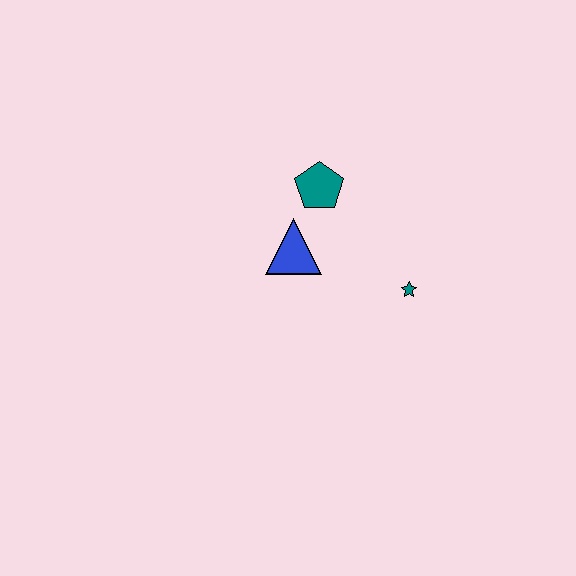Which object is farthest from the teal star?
The teal pentagon is farthest from the teal star.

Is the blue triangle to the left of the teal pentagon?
Yes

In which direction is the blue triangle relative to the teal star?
The blue triangle is to the left of the teal star.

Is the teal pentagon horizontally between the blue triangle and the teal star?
Yes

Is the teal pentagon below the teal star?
No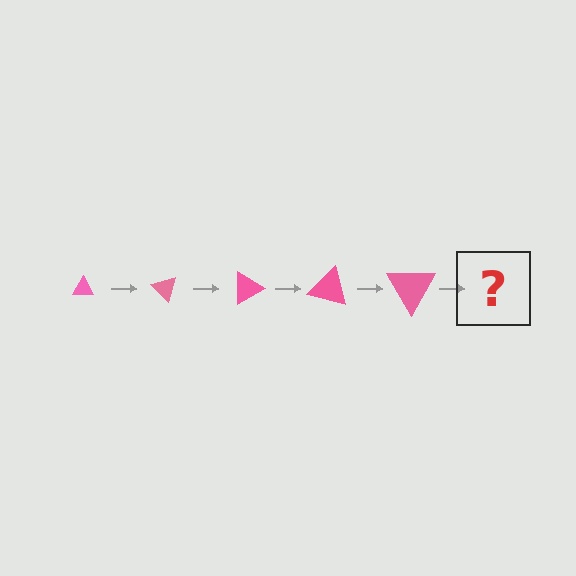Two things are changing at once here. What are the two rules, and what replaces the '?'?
The two rules are that the triangle grows larger each step and it rotates 45 degrees each step. The '?' should be a triangle, larger than the previous one and rotated 225 degrees from the start.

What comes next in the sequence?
The next element should be a triangle, larger than the previous one and rotated 225 degrees from the start.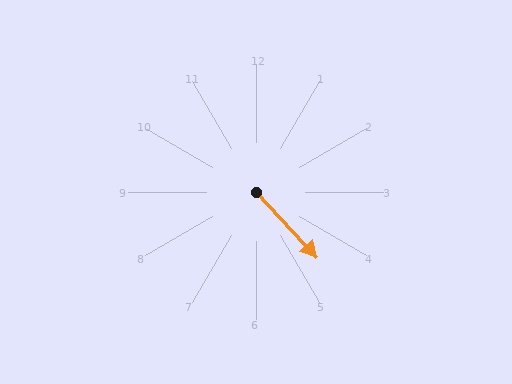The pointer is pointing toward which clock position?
Roughly 5 o'clock.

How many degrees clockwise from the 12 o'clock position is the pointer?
Approximately 137 degrees.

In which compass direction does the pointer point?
Southeast.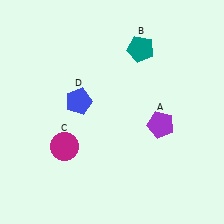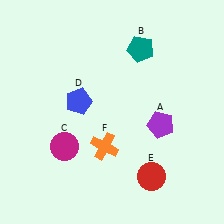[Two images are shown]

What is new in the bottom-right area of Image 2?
A red circle (E) was added in the bottom-right area of Image 2.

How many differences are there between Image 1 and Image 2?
There are 2 differences between the two images.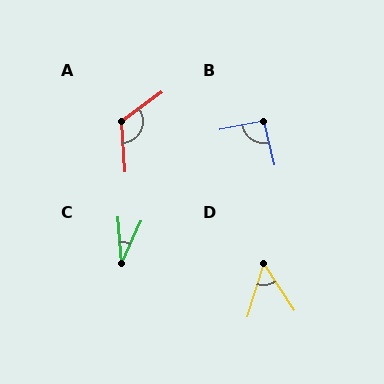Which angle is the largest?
A, at approximately 122 degrees.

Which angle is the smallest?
C, at approximately 30 degrees.